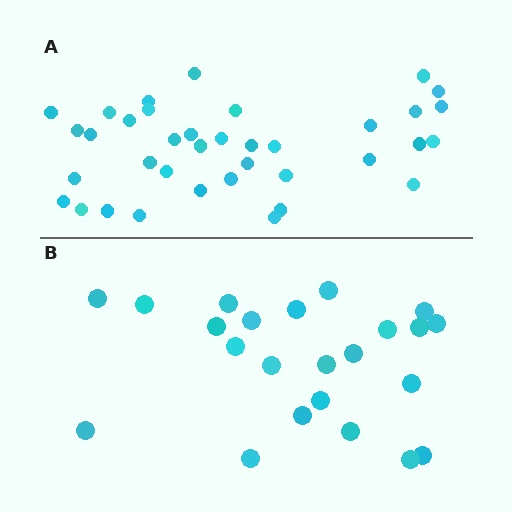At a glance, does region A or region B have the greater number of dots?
Region A (the top region) has more dots.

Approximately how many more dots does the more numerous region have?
Region A has approximately 15 more dots than region B.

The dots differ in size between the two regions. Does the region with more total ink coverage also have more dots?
No. Region B has more total ink coverage because its dots are larger, but region A actually contains more individual dots. Total area can be misleading — the number of items is what matters here.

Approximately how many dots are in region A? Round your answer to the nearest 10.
About 40 dots. (The exact count is 37, which rounds to 40.)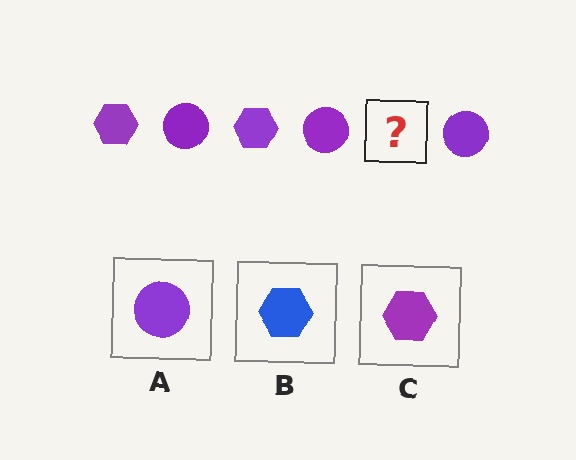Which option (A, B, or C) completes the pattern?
C.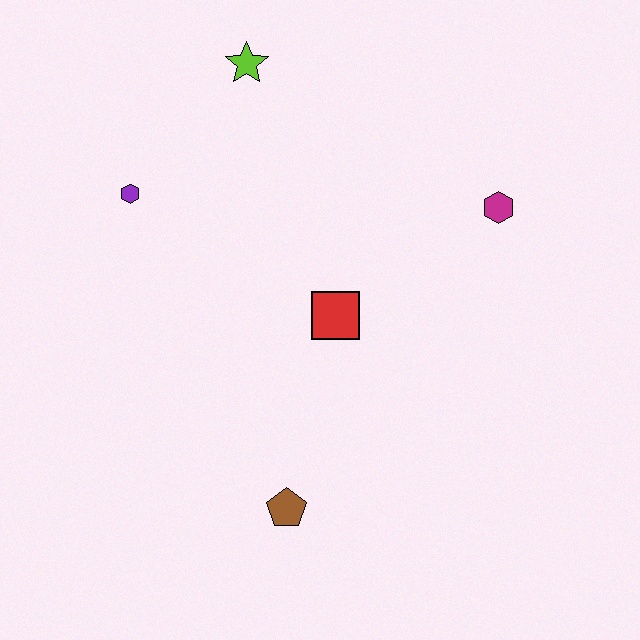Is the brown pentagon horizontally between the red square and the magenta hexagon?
No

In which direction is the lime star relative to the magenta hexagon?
The lime star is to the left of the magenta hexagon.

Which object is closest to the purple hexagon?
The lime star is closest to the purple hexagon.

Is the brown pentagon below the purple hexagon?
Yes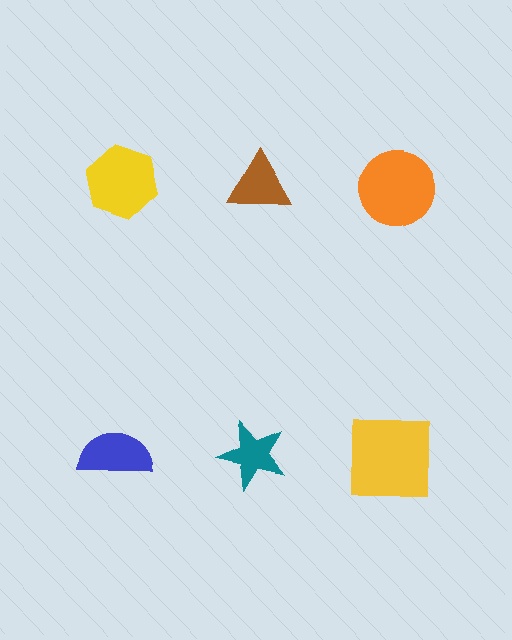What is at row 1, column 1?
A yellow hexagon.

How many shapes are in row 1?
3 shapes.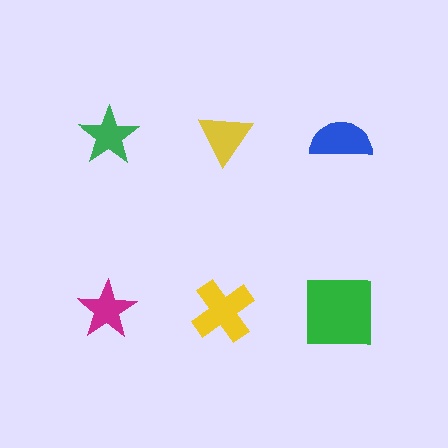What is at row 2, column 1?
A magenta star.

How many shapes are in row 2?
3 shapes.